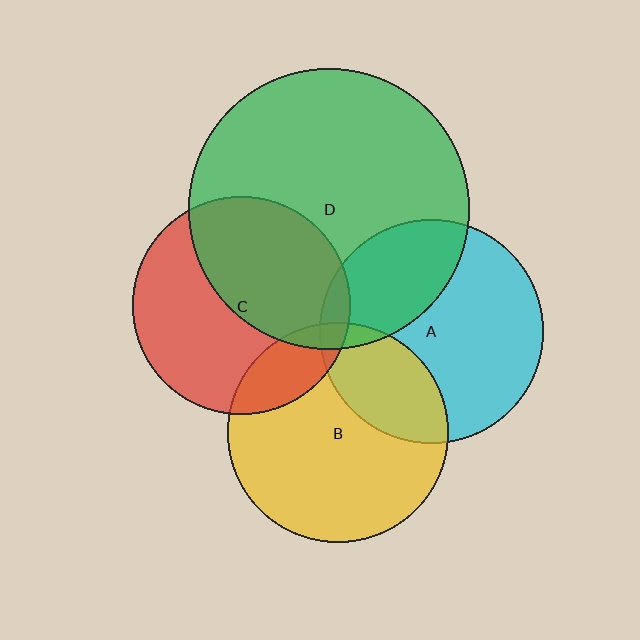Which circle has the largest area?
Circle D (green).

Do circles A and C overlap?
Yes.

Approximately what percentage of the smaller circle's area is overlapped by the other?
Approximately 5%.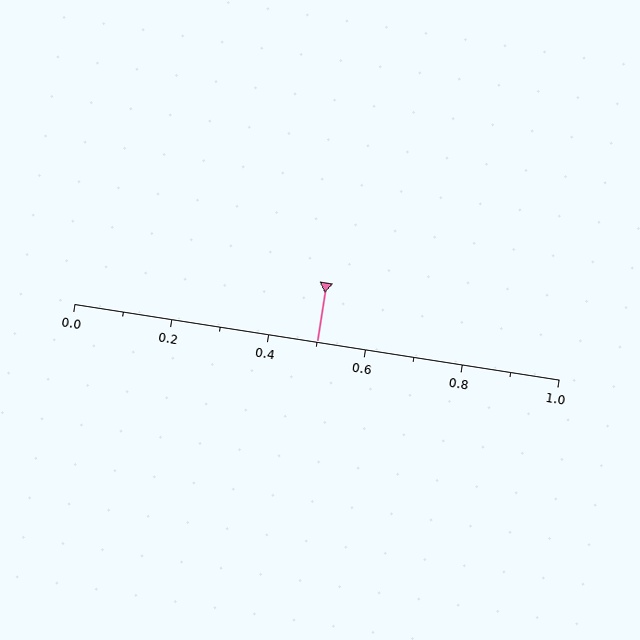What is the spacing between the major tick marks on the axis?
The major ticks are spaced 0.2 apart.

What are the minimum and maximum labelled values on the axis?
The axis runs from 0.0 to 1.0.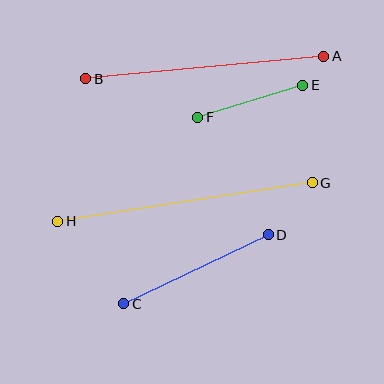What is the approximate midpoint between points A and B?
The midpoint is at approximately (205, 67) pixels.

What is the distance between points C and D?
The distance is approximately 160 pixels.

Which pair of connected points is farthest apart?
Points G and H are farthest apart.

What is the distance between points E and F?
The distance is approximately 110 pixels.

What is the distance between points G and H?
The distance is approximately 257 pixels.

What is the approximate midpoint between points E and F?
The midpoint is at approximately (250, 101) pixels.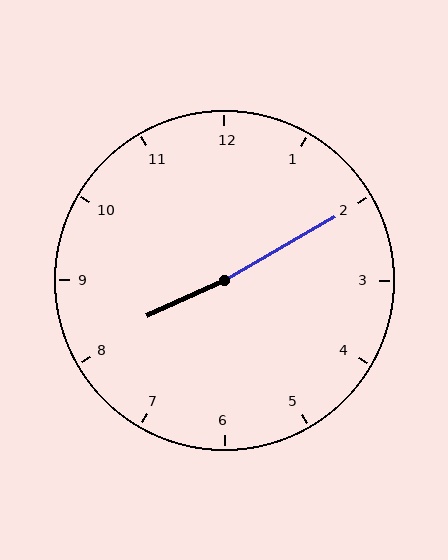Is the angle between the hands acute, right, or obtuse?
It is obtuse.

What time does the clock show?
8:10.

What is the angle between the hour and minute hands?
Approximately 175 degrees.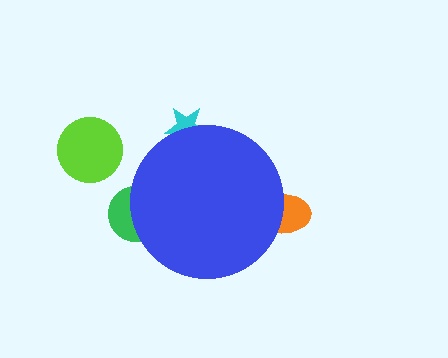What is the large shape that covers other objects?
A blue circle.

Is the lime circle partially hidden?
No, the lime circle is fully visible.